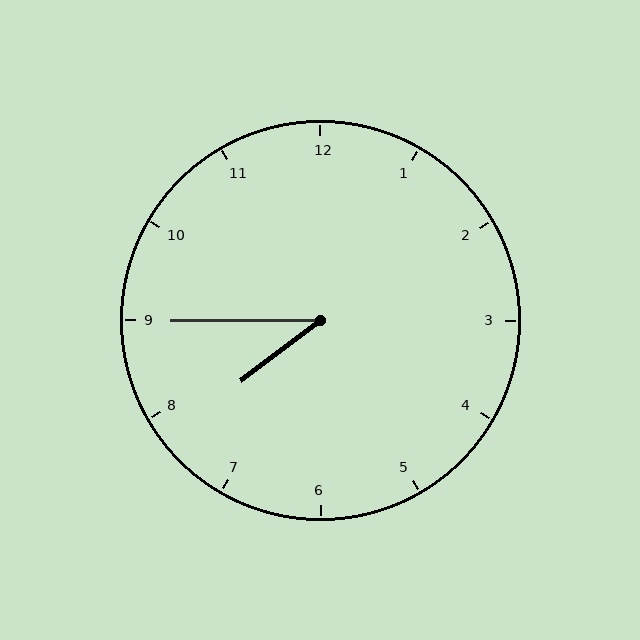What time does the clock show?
7:45.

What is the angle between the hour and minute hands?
Approximately 38 degrees.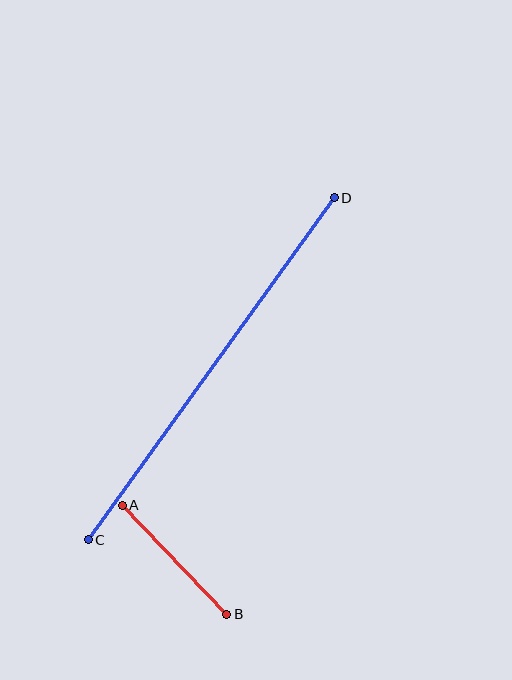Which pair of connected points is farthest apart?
Points C and D are farthest apart.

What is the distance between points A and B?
The distance is approximately 151 pixels.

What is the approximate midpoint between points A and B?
The midpoint is at approximately (175, 560) pixels.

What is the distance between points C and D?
The distance is approximately 421 pixels.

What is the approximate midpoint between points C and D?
The midpoint is at approximately (211, 369) pixels.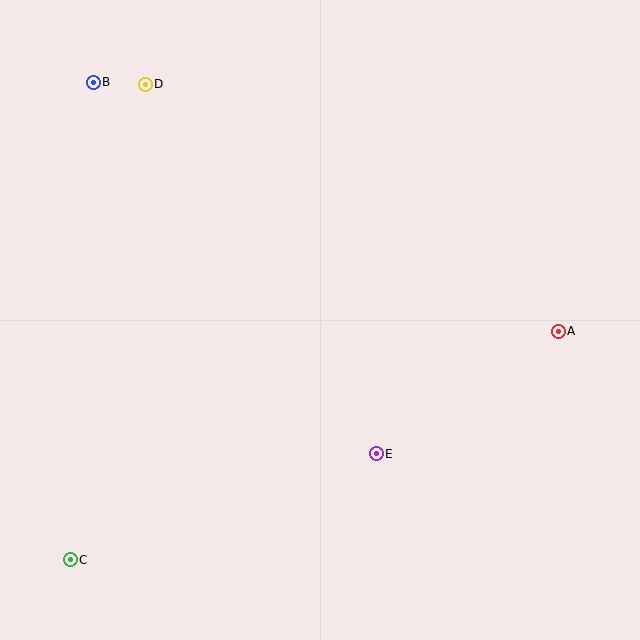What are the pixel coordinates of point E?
Point E is at (376, 454).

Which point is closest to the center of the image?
Point E at (376, 454) is closest to the center.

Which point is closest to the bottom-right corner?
Point A is closest to the bottom-right corner.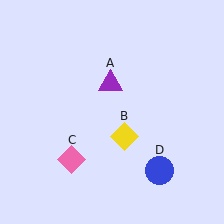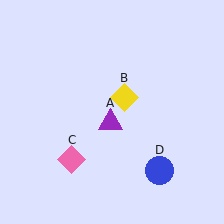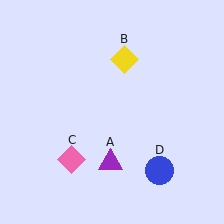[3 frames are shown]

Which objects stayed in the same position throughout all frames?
Pink diamond (object C) and blue circle (object D) remained stationary.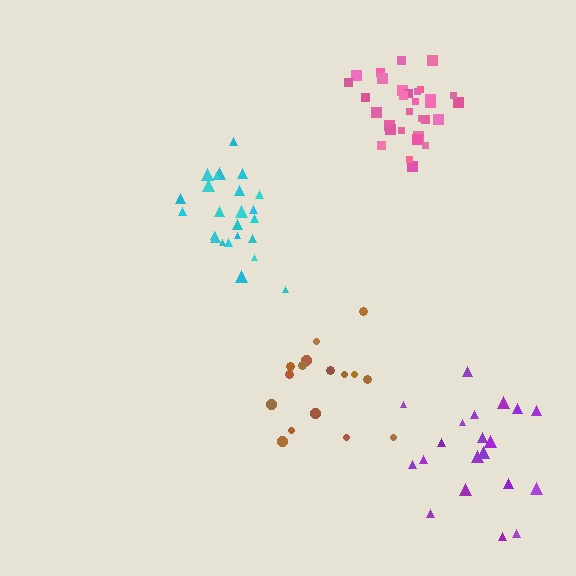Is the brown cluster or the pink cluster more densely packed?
Pink.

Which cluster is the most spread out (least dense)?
Brown.